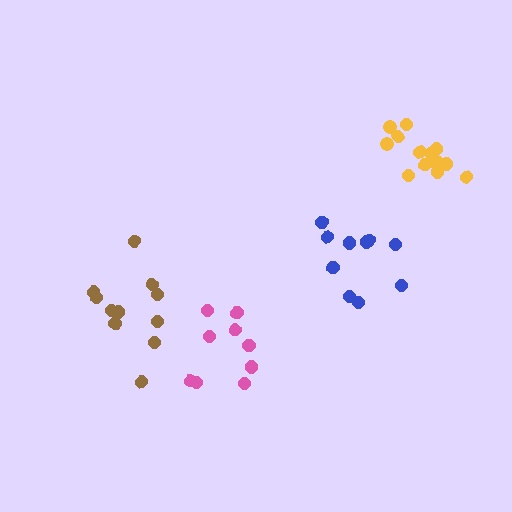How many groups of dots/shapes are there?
There are 4 groups.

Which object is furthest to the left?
The brown cluster is leftmost.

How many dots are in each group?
Group 1: 9 dots, Group 2: 11 dots, Group 3: 10 dots, Group 4: 14 dots (44 total).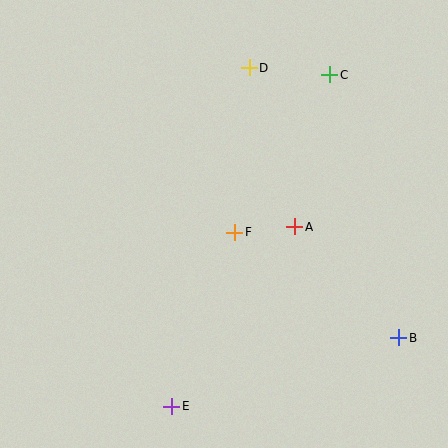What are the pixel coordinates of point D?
Point D is at (249, 68).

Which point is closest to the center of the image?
Point F at (235, 232) is closest to the center.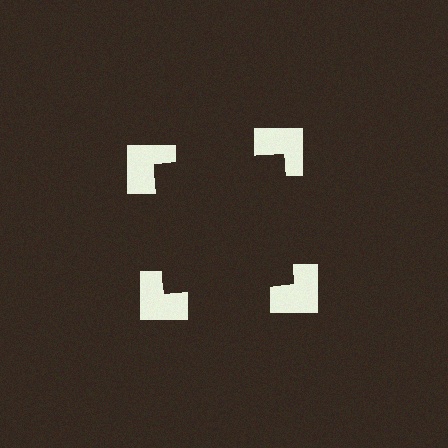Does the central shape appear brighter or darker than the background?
It typically appears slightly darker than the background, even though no actual brightness change is drawn.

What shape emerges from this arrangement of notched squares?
An illusory square — its edges are inferred from the aligned wedge cuts in the notched squares, not physically drawn.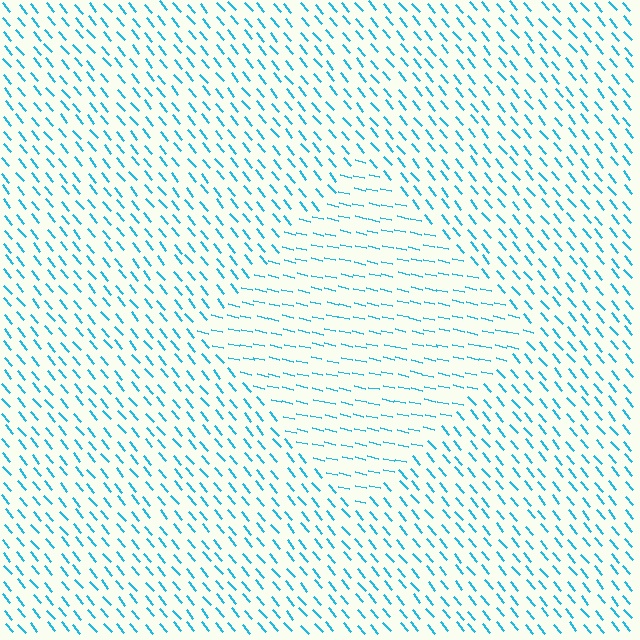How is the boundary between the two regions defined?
The boundary is defined purely by a change in line orientation (approximately 37 degrees difference). All lines are the same color and thickness.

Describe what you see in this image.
The image is filled with small cyan line segments. A diamond region in the image has lines oriented differently from the surrounding lines, creating a visible texture boundary.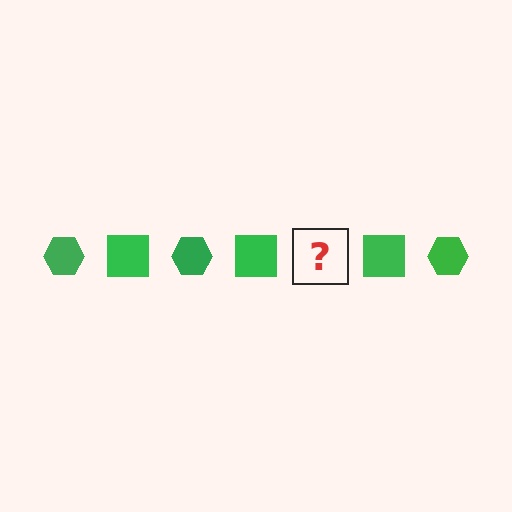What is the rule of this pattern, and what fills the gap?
The rule is that the pattern cycles through hexagon, square shapes in green. The gap should be filled with a green hexagon.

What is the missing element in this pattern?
The missing element is a green hexagon.